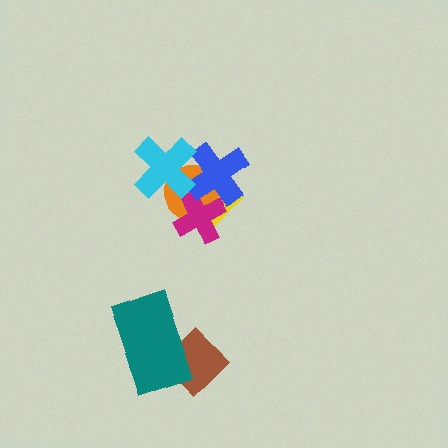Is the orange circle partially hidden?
Yes, it is partially covered by another shape.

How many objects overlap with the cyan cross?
3 objects overlap with the cyan cross.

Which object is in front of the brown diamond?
The teal rectangle is in front of the brown diamond.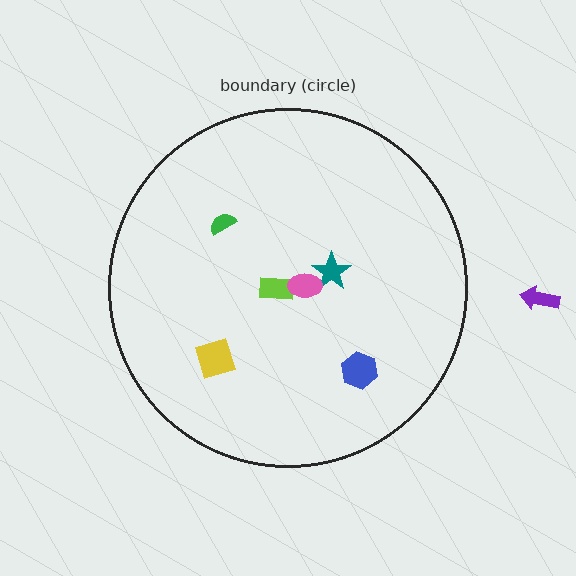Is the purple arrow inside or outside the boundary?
Outside.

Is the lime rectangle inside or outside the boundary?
Inside.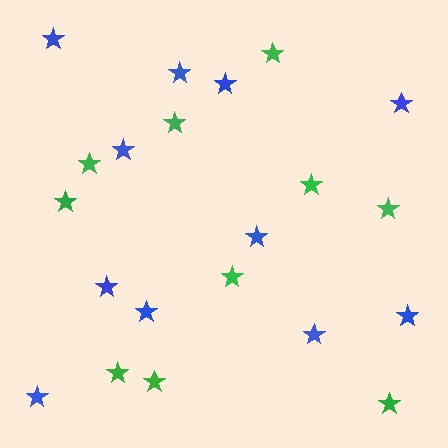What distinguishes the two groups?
There are 2 groups: one group of blue stars (11) and one group of green stars (10).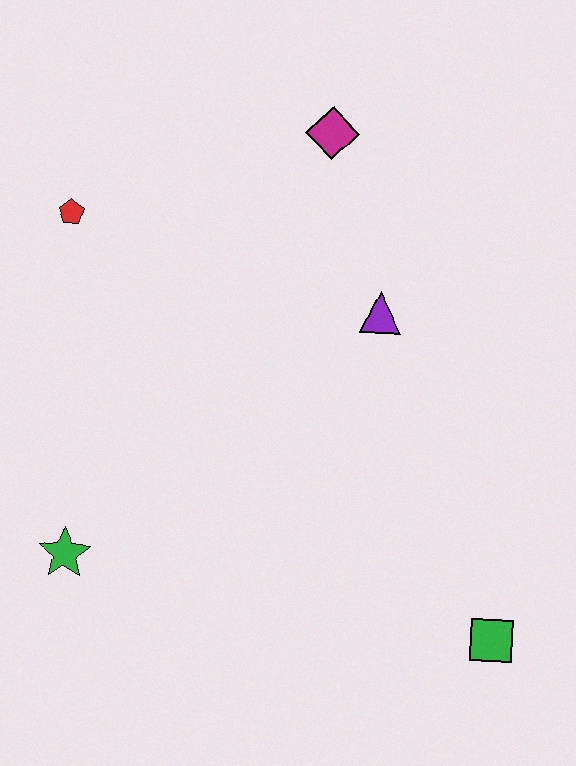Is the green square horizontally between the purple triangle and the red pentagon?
No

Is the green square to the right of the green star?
Yes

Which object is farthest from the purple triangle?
The green star is farthest from the purple triangle.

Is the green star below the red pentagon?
Yes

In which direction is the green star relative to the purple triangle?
The green star is to the left of the purple triangle.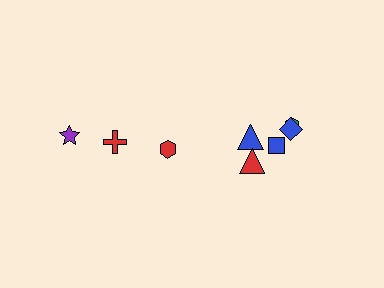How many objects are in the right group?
There are 5 objects.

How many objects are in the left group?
There are 3 objects.